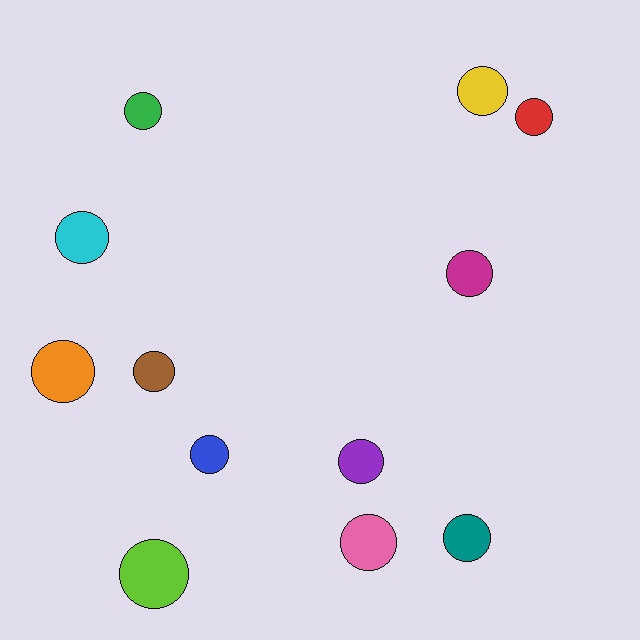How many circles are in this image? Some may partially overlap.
There are 12 circles.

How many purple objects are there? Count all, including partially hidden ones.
There is 1 purple object.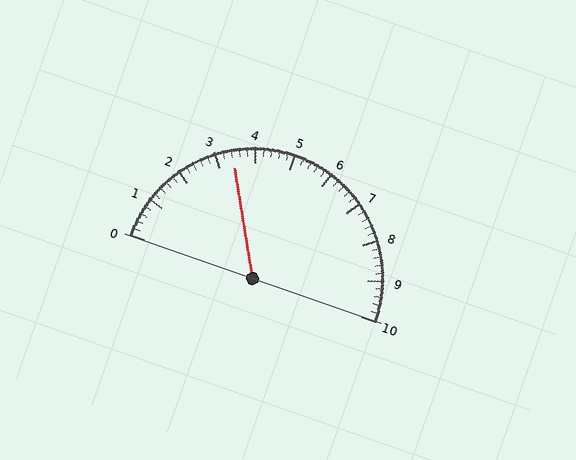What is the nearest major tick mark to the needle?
The nearest major tick mark is 3.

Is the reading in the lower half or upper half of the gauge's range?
The reading is in the lower half of the range (0 to 10).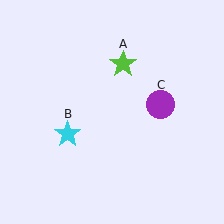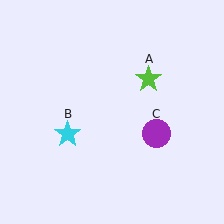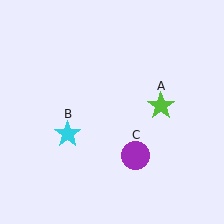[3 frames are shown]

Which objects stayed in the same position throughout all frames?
Cyan star (object B) remained stationary.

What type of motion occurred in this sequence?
The lime star (object A), purple circle (object C) rotated clockwise around the center of the scene.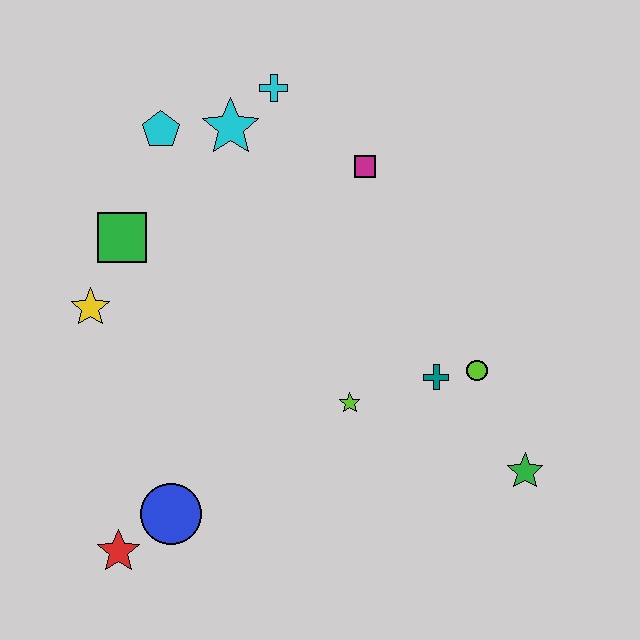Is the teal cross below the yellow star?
Yes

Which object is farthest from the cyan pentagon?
The green star is farthest from the cyan pentagon.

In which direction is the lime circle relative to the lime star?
The lime circle is to the right of the lime star.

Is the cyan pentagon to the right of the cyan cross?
No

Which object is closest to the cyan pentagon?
The cyan star is closest to the cyan pentagon.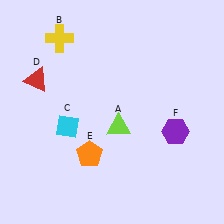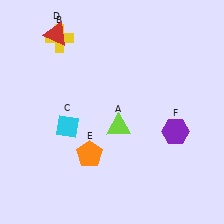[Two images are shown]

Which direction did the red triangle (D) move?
The red triangle (D) moved up.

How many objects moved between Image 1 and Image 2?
1 object moved between the two images.